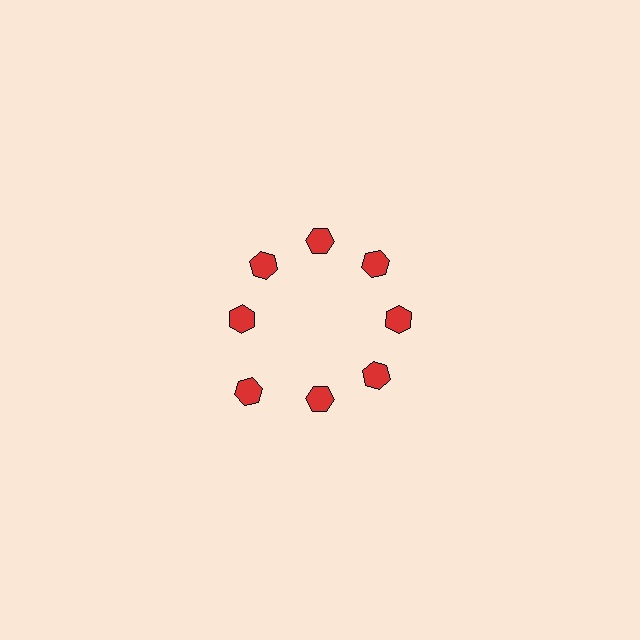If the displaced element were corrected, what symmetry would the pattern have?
It would have 8-fold rotational symmetry — the pattern would map onto itself every 45 degrees.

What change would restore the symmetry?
The symmetry would be restored by moving it inward, back onto the ring so that all 8 hexagons sit at equal angles and equal distance from the center.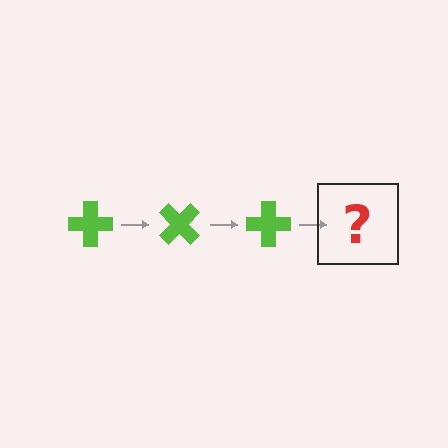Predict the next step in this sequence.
The next step is a lime cross rotated 135 degrees.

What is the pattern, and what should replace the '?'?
The pattern is that the cross rotates 45 degrees each step. The '?' should be a lime cross rotated 135 degrees.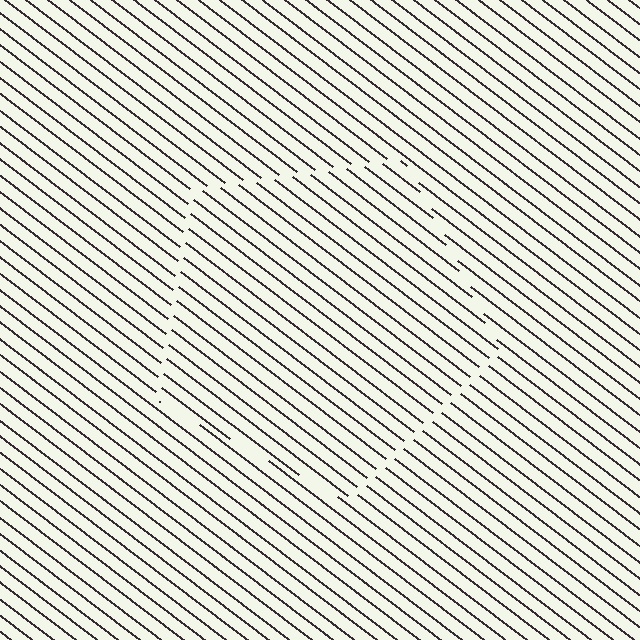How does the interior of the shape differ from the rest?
The interior of the shape contains the same grating, shifted by half a period — the contour is defined by the phase discontinuity where line-ends from the inner and outer gratings abut.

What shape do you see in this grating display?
An illusory pentagon. The interior of the shape contains the same grating, shifted by half a period — the contour is defined by the phase discontinuity where line-ends from the inner and outer gratings abut.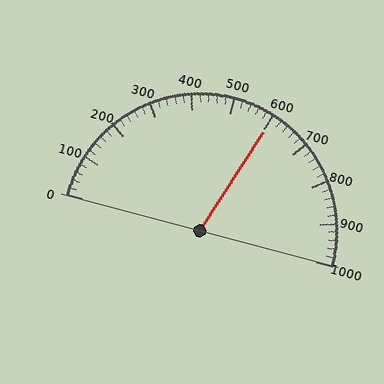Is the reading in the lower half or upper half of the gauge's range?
The reading is in the upper half of the range (0 to 1000).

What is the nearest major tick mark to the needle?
The nearest major tick mark is 600.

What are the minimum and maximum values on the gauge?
The gauge ranges from 0 to 1000.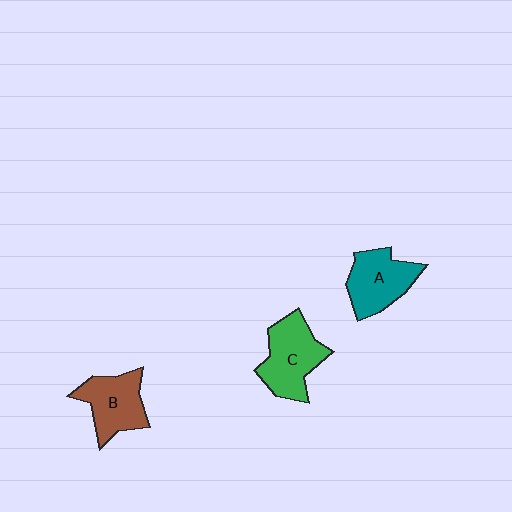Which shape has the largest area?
Shape C (green).